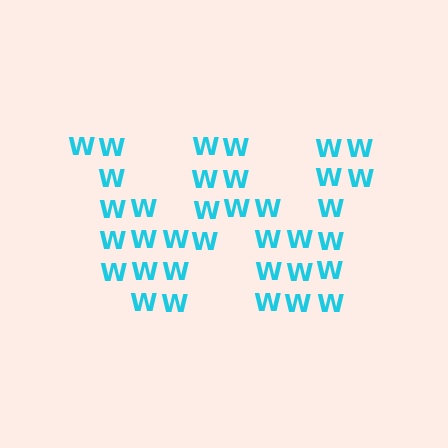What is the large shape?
The large shape is the letter W.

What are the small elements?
The small elements are letter W's.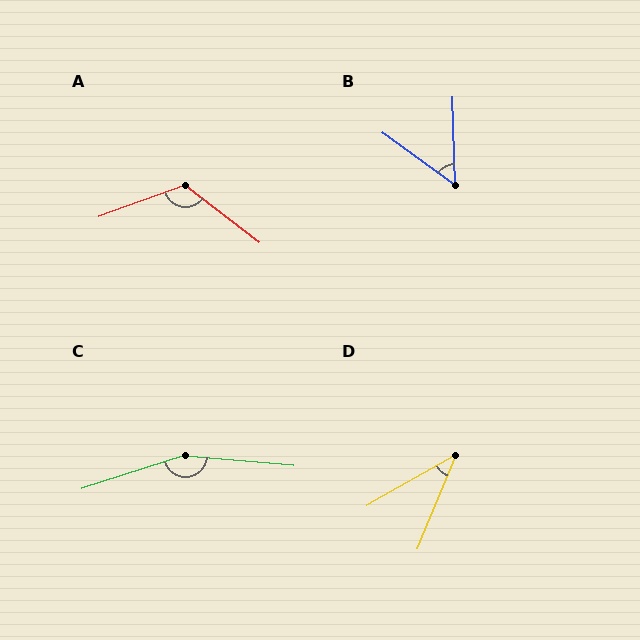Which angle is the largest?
C, at approximately 157 degrees.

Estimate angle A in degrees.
Approximately 123 degrees.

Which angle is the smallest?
D, at approximately 38 degrees.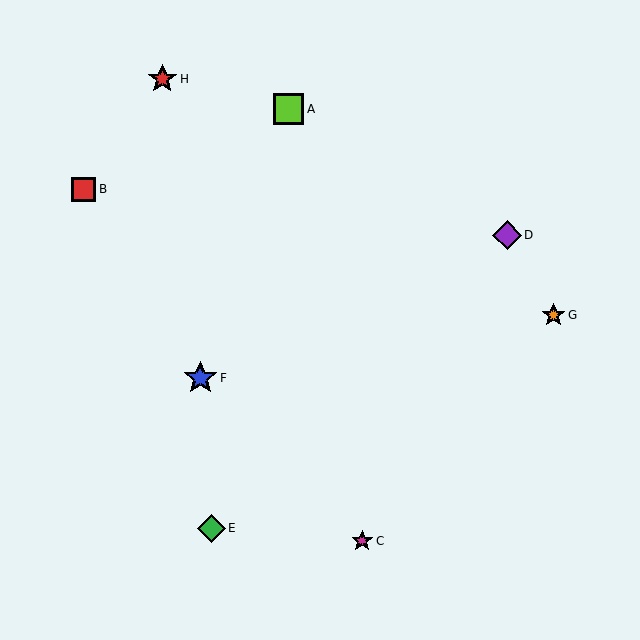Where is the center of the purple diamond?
The center of the purple diamond is at (507, 235).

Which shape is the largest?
The blue star (labeled F) is the largest.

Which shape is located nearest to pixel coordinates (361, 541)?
The magenta star (labeled C) at (362, 541) is nearest to that location.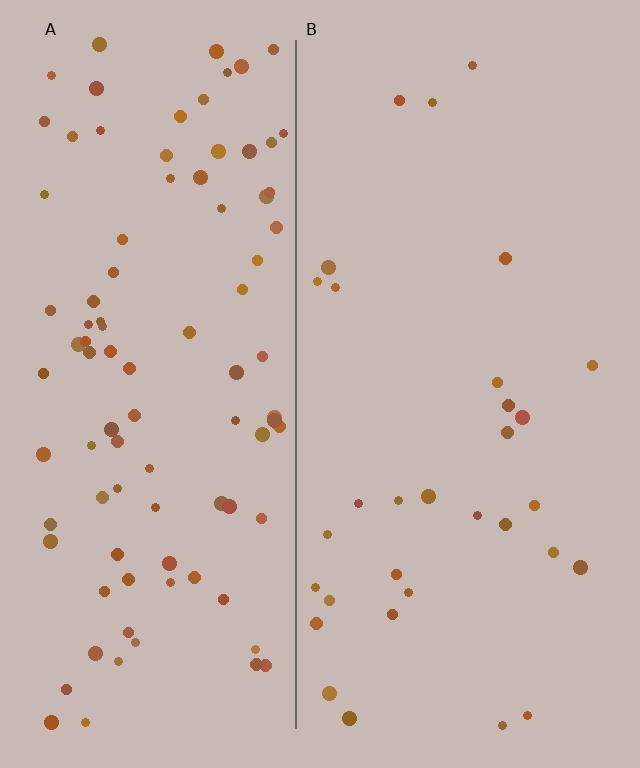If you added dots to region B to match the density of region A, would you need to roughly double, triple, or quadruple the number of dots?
Approximately triple.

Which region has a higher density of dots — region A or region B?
A (the left).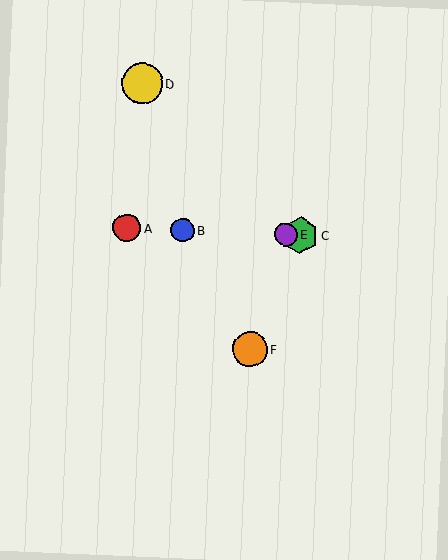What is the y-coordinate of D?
Object D is at y≈83.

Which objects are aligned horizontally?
Objects A, B, C, E are aligned horizontally.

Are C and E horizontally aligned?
Yes, both are at y≈235.